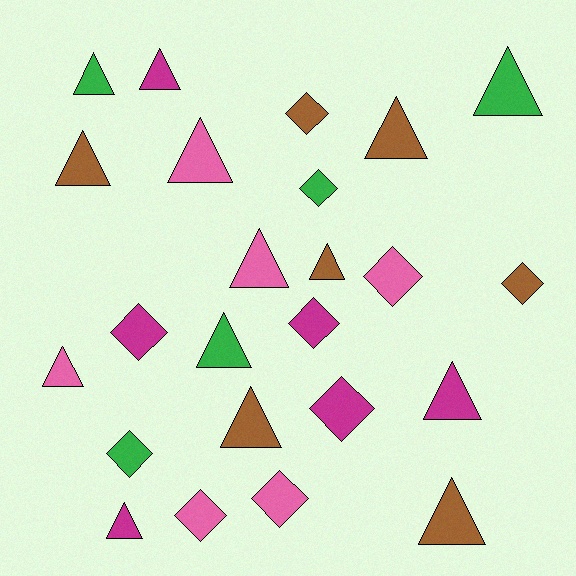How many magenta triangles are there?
There are 3 magenta triangles.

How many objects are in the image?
There are 24 objects.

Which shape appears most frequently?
Triangle, with 14 objects.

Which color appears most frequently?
Brown, with 7 objects.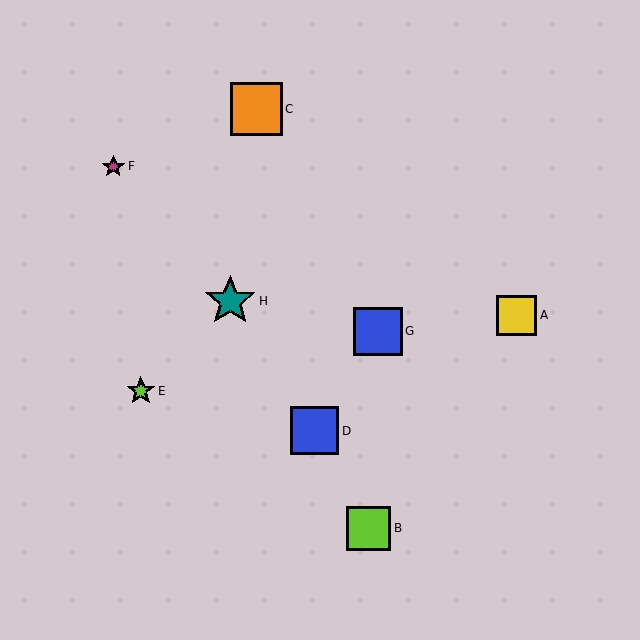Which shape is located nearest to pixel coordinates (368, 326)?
The blue square (labeled G) at (378, 331) is nearest to that location.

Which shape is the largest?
The orange square (labeled C) is the largest.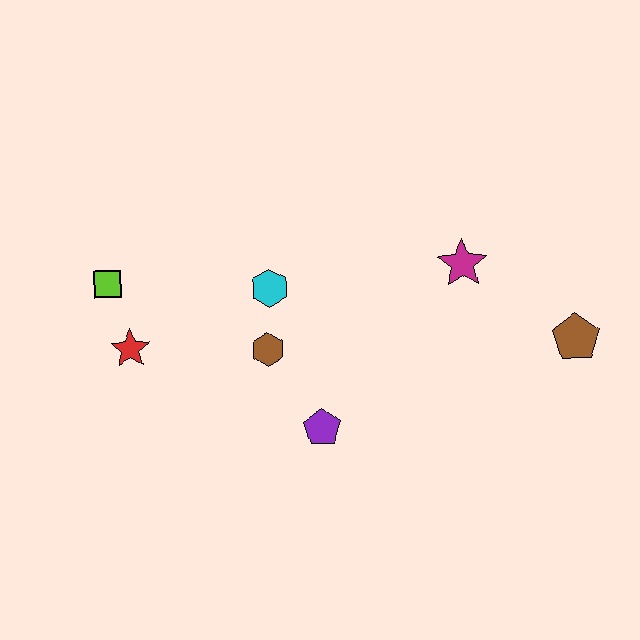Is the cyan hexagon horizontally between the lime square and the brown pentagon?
Yes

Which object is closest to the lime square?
The red star is closest to the lime square.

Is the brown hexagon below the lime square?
Yes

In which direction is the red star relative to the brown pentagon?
The red star is to the left of the brown pentagon.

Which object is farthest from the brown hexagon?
The brown pentagon is farthest from the brown hexagon.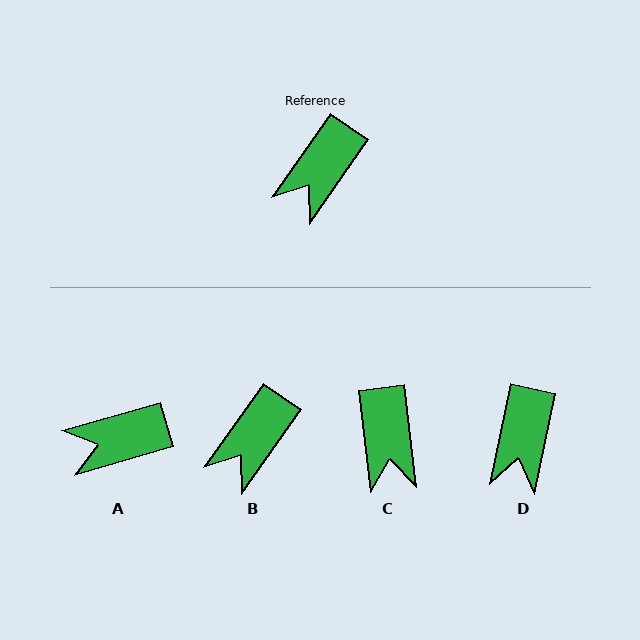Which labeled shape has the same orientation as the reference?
B.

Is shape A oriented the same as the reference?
No, it is off by about 39 degrees.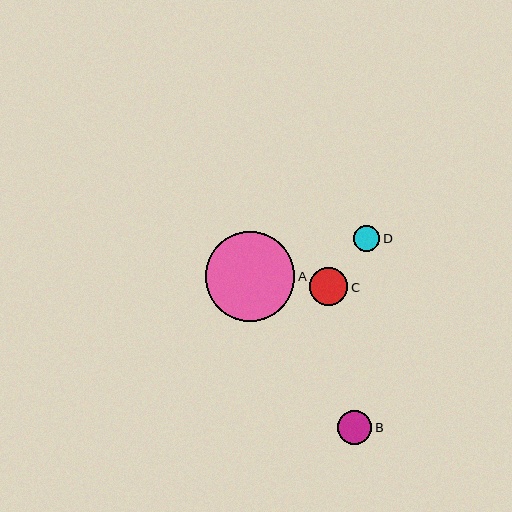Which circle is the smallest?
Circle D is the smallest with a size of approximately 26 pixels.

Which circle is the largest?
Circle A is the largest with a size of approximately 89 pixels.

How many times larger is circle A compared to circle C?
Circle A is approximately 2.3 times the size of circle C.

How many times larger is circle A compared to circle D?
Circle A is approximately 3.5 times the size of circle D.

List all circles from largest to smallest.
From largest to smallest: A, C, B, D.